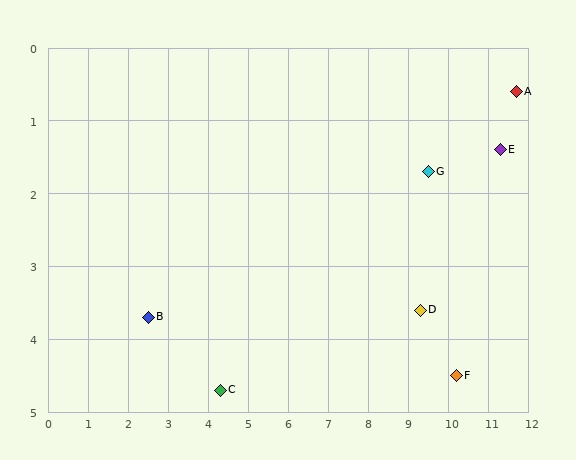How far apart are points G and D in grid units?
Points G and D are about 1.9 grid units apart.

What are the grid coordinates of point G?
Point G is at approximately (9.5, 1.7).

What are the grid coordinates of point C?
Point C is at approximately (4.3, 4.7).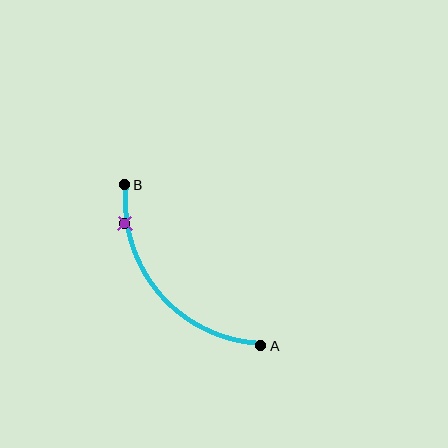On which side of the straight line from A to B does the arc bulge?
The arc bulges below and to the left of the straight line connecting A and B.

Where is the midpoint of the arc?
The arc midpoint is the point on the curve farthest from the straight line joining A and B. It sits below and to the left of that line.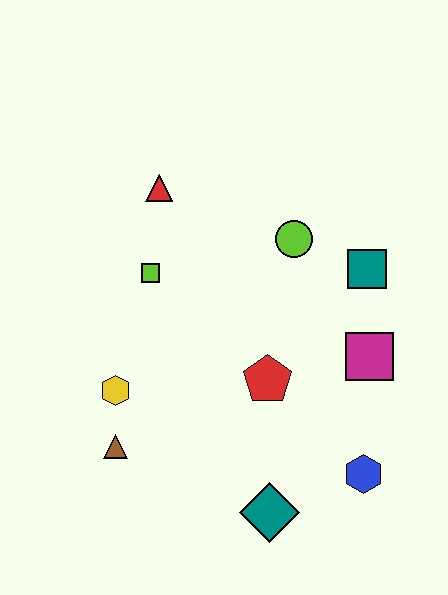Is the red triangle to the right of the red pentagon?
No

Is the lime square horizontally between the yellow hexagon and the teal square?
Yes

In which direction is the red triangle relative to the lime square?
The red triangle is above the lime square.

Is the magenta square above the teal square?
No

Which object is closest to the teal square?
The lime circle is closest to the teal square.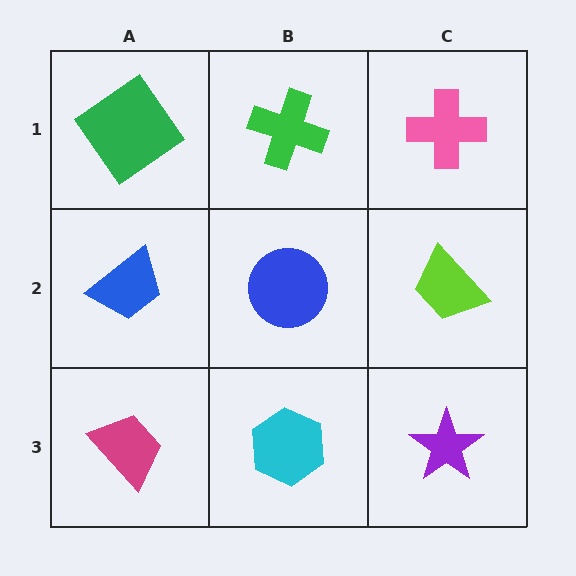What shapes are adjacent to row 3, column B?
A blue circle (row 2, column B), a magenta trapezoid (row 3, column A), a purple star (row 3, column C).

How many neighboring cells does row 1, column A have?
2.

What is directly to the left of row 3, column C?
A cyan hexagon.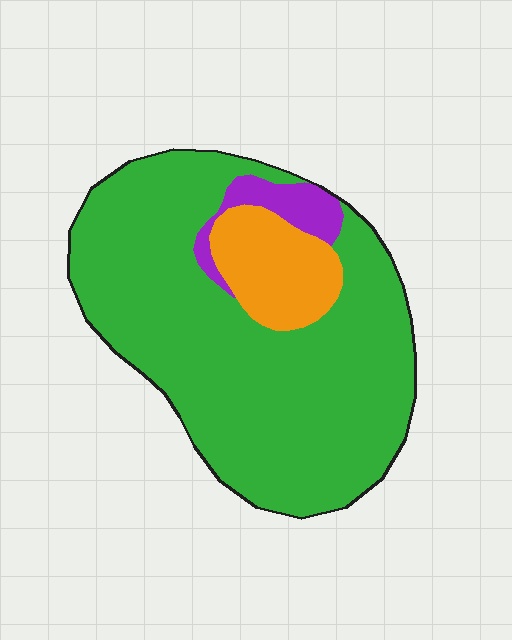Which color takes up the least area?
Purple, at roughly 5%.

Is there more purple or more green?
Green.